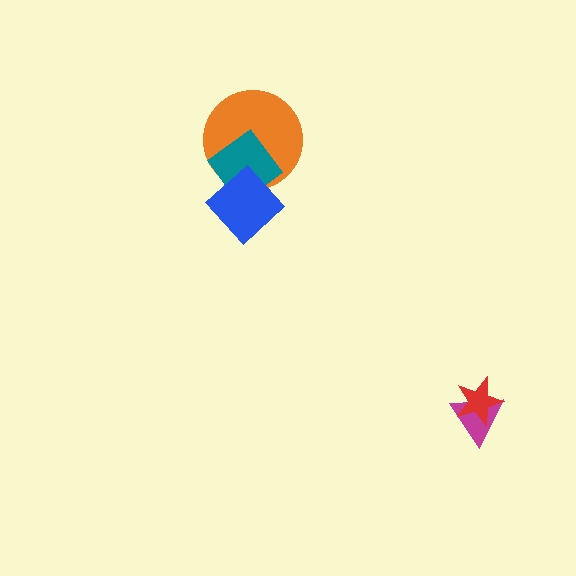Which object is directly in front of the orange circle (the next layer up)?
The teal diamond is directly in front of the orange circle.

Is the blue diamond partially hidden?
No, no other shape covers it.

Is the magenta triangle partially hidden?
Yes, it is partially covered by another shape.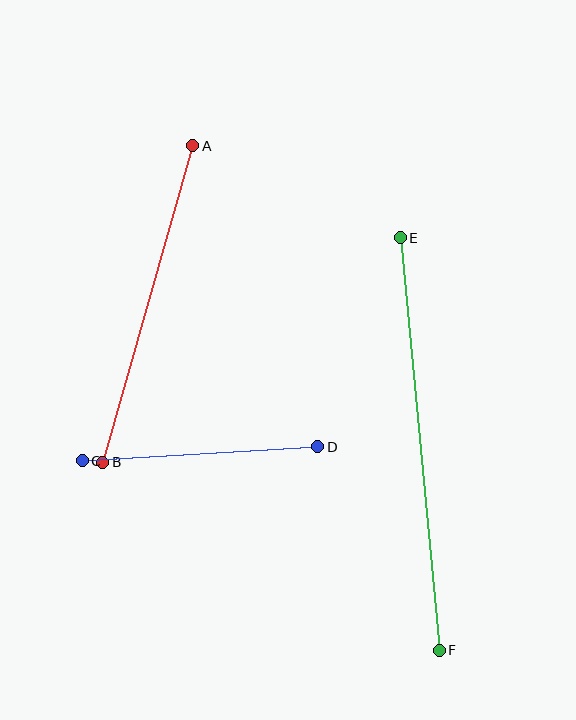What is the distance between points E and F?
The distance is approximately 414 pixels.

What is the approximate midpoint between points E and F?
The midpoint is at approximately (420, 444) pixels.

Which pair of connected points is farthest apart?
Points E and F are farthest apart.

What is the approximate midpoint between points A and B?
The midpoint is at approximately (148, 304) pixels.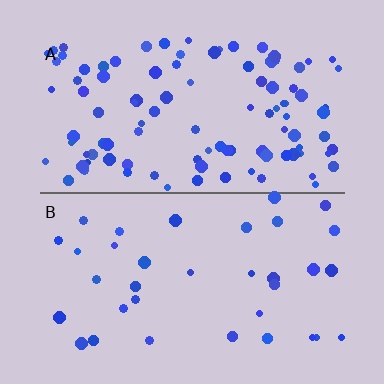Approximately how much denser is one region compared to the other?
Approximately 2.9× — region A over region B.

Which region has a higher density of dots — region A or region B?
A (the top).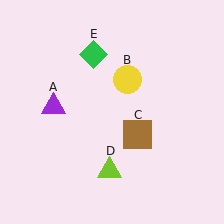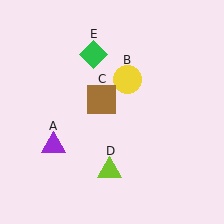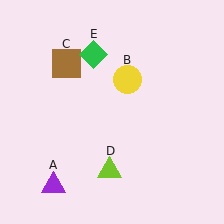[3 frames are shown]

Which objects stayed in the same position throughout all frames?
Yellow circle (object B) and lime triangle (object D) and green diamond (object E) remained stationary.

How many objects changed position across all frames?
2 objects changed position: purple triangle (object A), brown square (object C).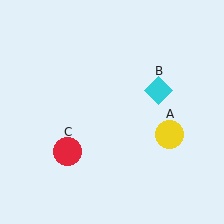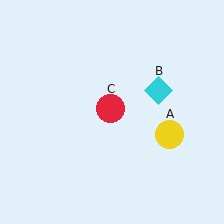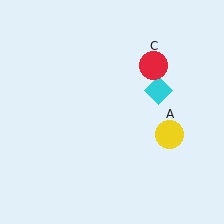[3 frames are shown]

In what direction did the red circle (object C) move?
The red circle (object C) moved up and to the right.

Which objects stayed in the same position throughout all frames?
Yellow circle (object A) and cyan diamond (object B) remained stationary.